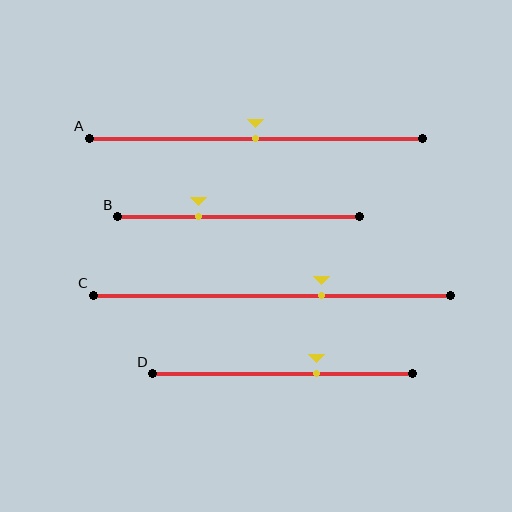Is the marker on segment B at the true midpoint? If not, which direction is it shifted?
No, the marker on segment B is shifted to the left by about 17% of the segment length.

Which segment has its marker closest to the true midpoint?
Segment A has its marker closest to the true midpoint.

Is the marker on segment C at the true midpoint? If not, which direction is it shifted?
No, the marker on segment C is shifted to the right by about 14% of the segment length.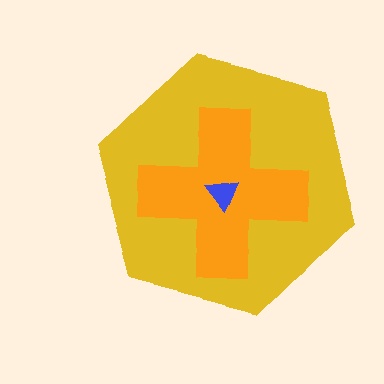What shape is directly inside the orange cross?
The blue triangle.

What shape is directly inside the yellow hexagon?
The orange cross.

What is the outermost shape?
The yellow hexagon.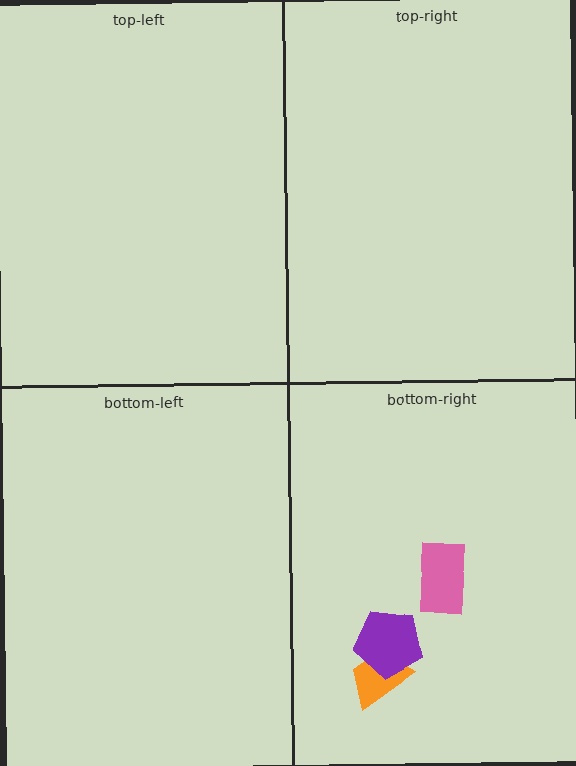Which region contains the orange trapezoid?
The bottom-right region.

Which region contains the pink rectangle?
The bottom-right region.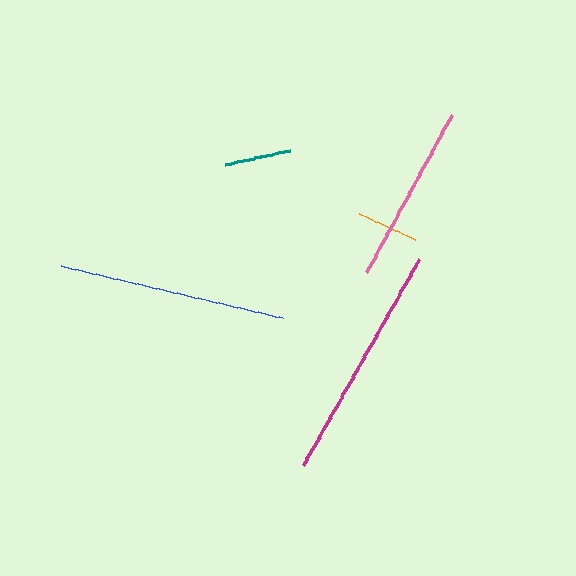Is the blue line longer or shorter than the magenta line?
The magenta line is longer than the blue line.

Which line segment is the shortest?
The orange line is the shortest at approximately 62 pixels.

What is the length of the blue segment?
The blue segment is approximately 228 pixels long.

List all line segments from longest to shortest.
From longest to shortest: magenta, blue, pink, teal, orange.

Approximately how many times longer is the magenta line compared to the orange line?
The magenta line is approximately 3.8 times the length of the orange line.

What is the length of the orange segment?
The orange segment is approximately 62 pixels long.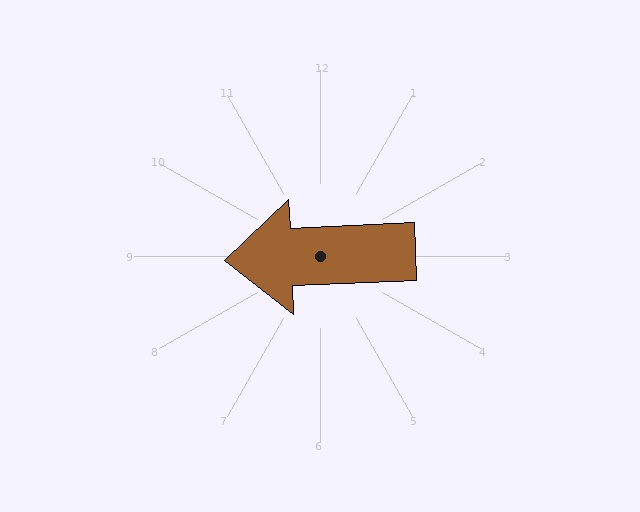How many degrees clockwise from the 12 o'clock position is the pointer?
Approximately 267 degrees.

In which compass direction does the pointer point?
West.